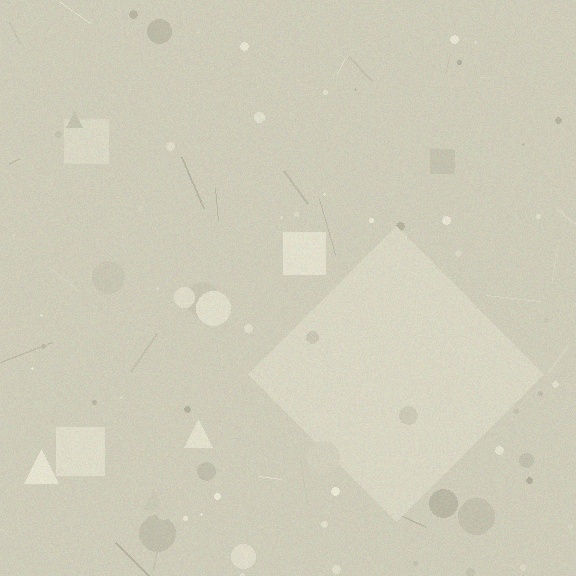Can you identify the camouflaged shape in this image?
The camouflaged shape is a diamond.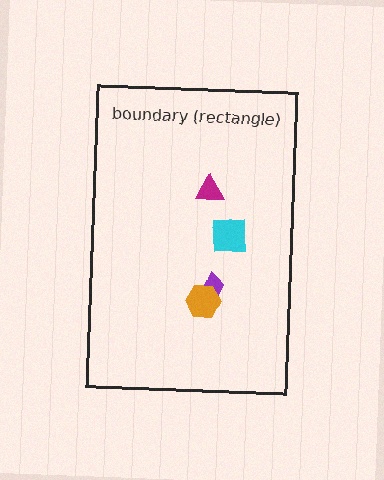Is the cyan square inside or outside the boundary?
Inside.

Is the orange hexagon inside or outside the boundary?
Inside.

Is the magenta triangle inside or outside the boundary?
Inside.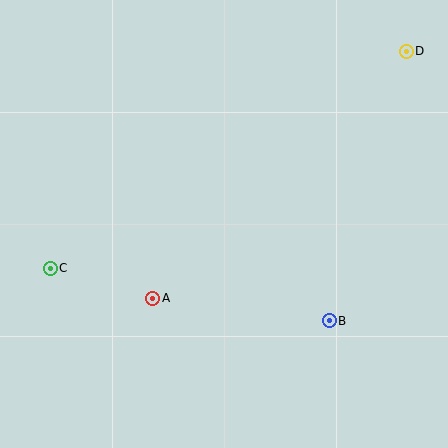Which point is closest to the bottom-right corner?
Point B is closest to the bottom-right corner.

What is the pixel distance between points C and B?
The distance between C and B is 284 pixels.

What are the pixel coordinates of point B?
Point B is at (329, 321).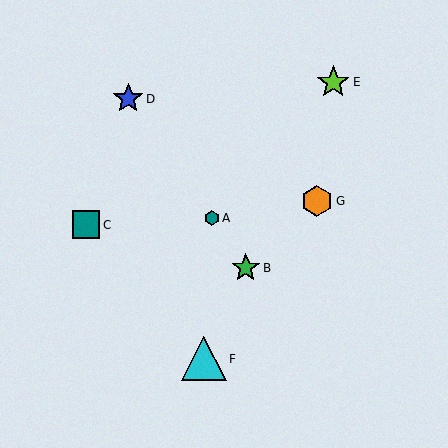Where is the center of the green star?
The center of the green star is at (246, 268).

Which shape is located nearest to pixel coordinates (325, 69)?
The lime star (labeled E) at (333, 82) is nearest to that location.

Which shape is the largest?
The cyan triangle (labeled F) is the largest.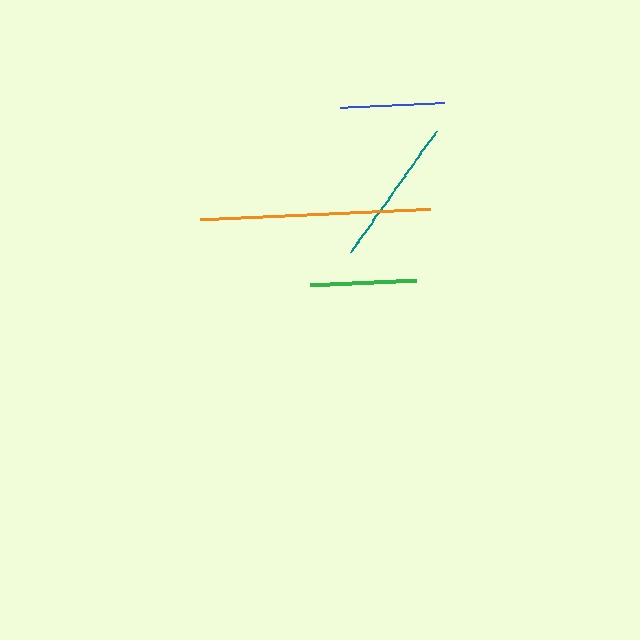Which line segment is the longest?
The orange line is the longest at approximately 230 pixels.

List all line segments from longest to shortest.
From longest to shortest: orange, teal, green, blue.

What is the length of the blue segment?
The blue segment is approximately 104 pixels long.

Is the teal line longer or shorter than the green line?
The teal line is longer than the green line.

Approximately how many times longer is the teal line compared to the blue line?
The teal line is approximately 1.4 times the length of the blue line.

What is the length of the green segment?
The green segment is approximately 105 pixels long.